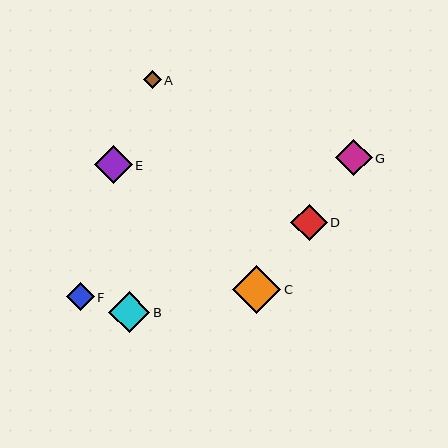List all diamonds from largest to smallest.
From largest to smallest: C, B, E, D, G, F, A.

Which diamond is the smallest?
Diamond A is the smallest with a size of approximately 18 pixels.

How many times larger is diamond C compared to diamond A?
Diamond C is approximately 2.7 times the size of diamond A.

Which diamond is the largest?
Diamond C is the largest with a size of approximately 48 pixels.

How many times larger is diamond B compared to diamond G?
Diamond B is approximately 1.1 times the size of diamond G.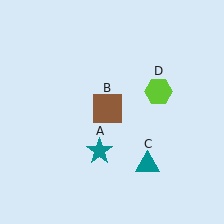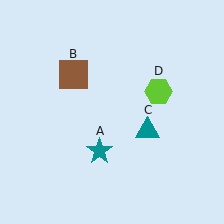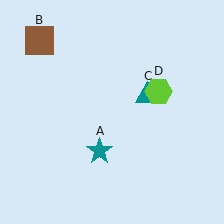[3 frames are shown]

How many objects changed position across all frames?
2 objects changed position: brown square (object B), teal triangle (object C).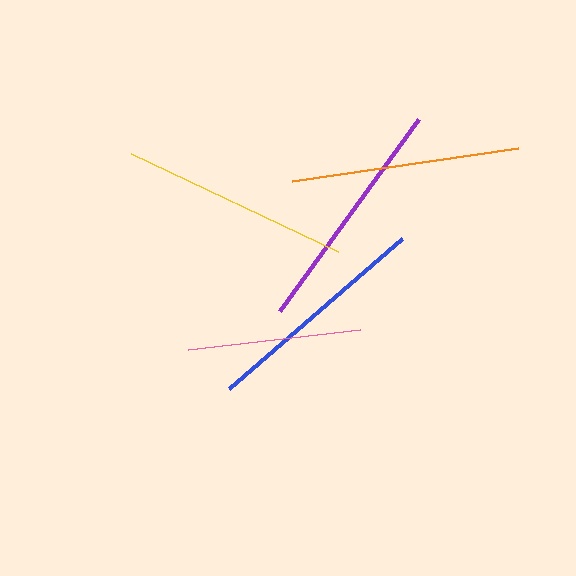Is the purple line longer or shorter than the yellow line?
The purple line is longer than the yellow line.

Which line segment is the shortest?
The pink line is the shortest at approximately 173 pixels.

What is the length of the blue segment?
The blue segment is approximately 228 pixels long.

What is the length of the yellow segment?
The yellow segment is approximately 229 pixels long.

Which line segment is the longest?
The purple line is the longest at approximately 237 pixels.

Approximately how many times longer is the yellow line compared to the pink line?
The yellow line is approximately 1.3 times the length of the pink line.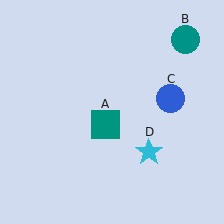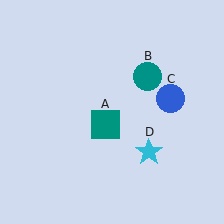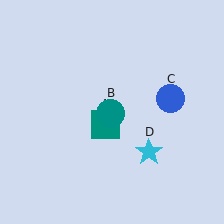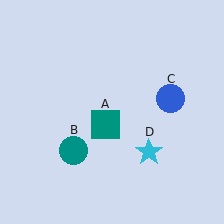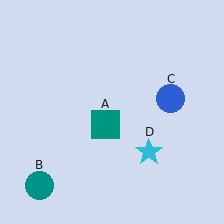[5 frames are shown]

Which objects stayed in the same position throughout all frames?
Teal square (object A) and blue circle (object C) and cyan star (object D) remained stationary.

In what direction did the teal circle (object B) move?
The teal circle (object B) moved down and to the left.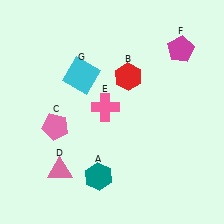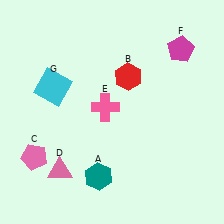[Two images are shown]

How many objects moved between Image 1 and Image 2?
2 objects moved between the two images.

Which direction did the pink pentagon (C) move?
The pink pentagon (C) moved down.